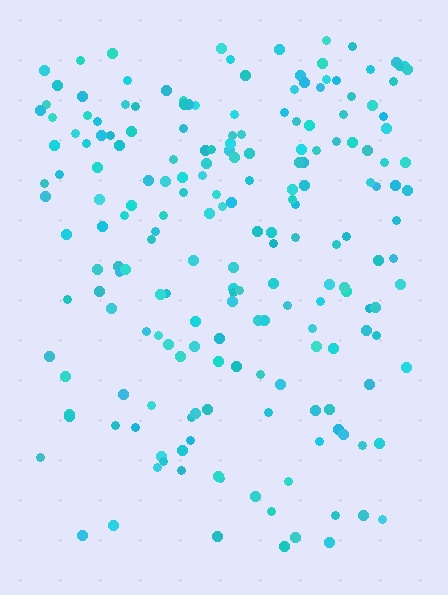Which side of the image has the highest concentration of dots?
The top.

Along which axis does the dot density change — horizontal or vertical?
Vertical.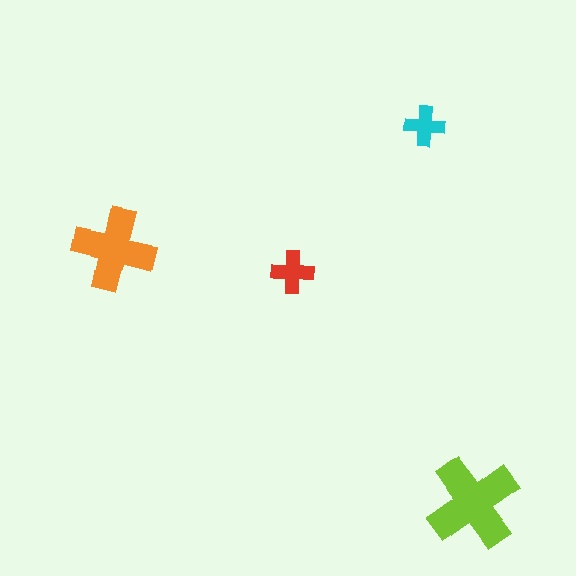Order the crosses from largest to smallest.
the lime one, the orange one, the red one, the cyan one.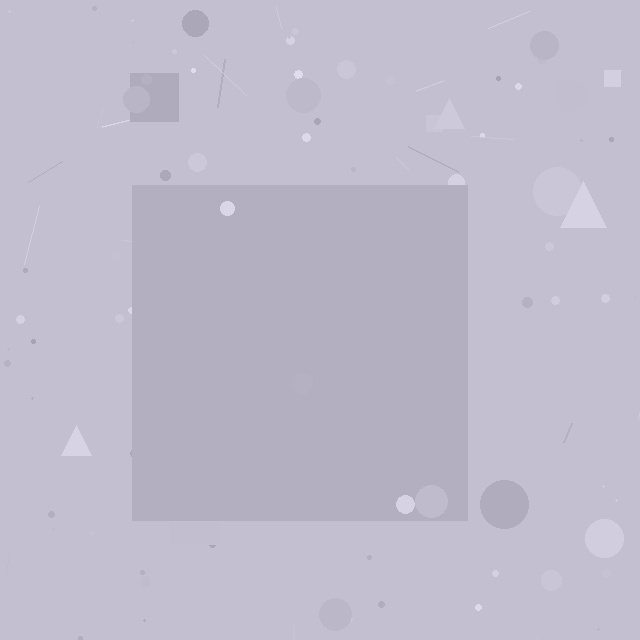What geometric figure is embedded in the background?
A square is embedded in the background.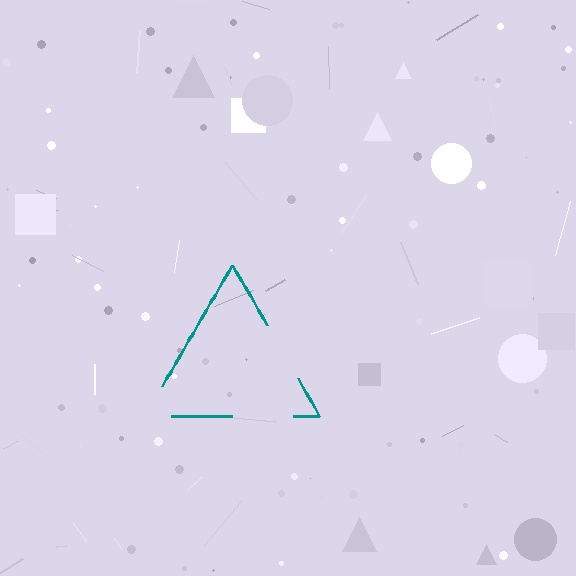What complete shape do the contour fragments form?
The contour fragments form a triangle.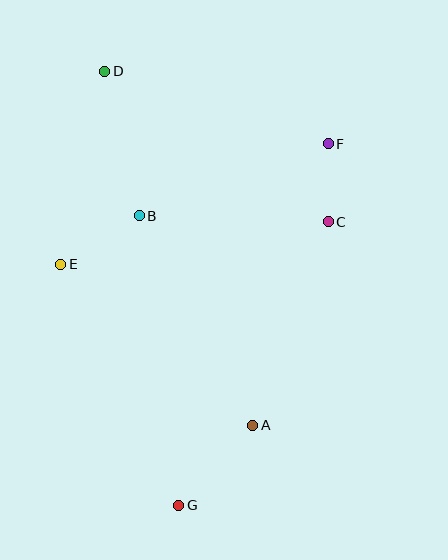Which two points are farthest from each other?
Points D and G are farthest from each other.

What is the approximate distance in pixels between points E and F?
The distance between E and F is approximately 294 pixels.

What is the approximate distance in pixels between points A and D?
The distance between A and D is approximately 383 pixels.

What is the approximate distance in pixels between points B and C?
The distance between B and C is approximately 189 pixels.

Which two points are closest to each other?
Points C and F are closest to each other.